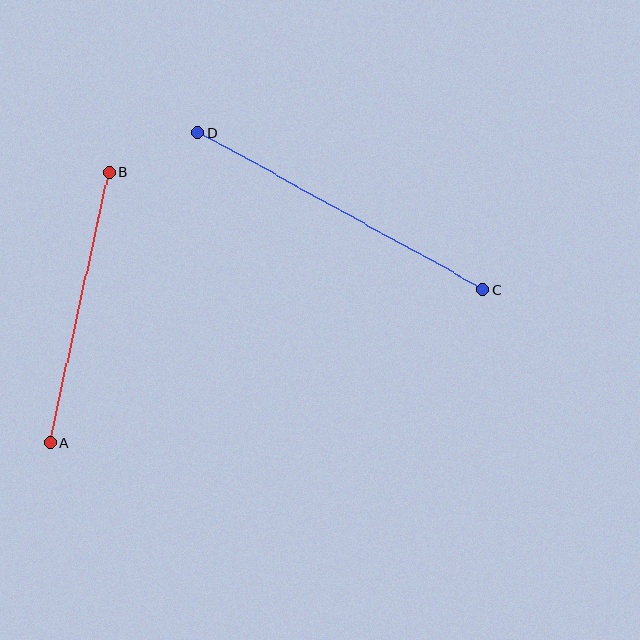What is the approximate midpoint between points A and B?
The midpoint is at approximately (79, 307) pixels.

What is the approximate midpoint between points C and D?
The midpoint is at approximately (340, 211) pixels.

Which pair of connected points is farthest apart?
Points C and D are farthest apart.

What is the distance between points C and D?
The distance is approximately 325 pixels.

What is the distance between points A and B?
The distance is approximately 277 pixels.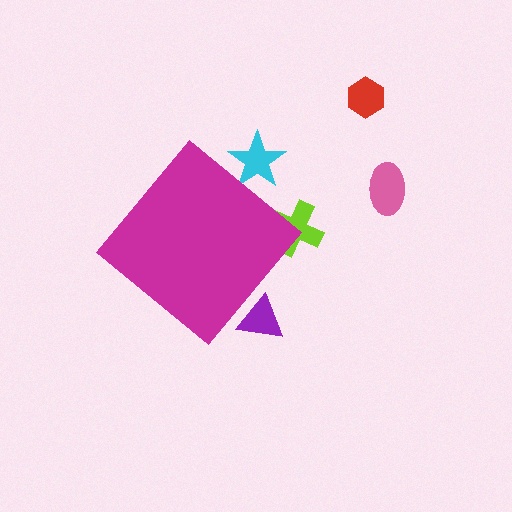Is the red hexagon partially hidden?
No, the red hexagon is fully visible.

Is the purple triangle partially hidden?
Yes, the purple triangle is partially hidden behind the magenta diamond.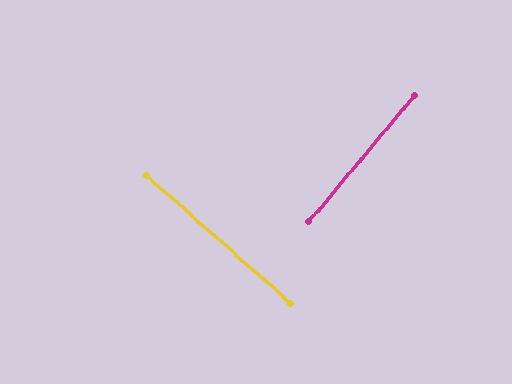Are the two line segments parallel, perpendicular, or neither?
Perpendicular — they meet at approximately 88°.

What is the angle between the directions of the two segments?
Approximately 88 degrees.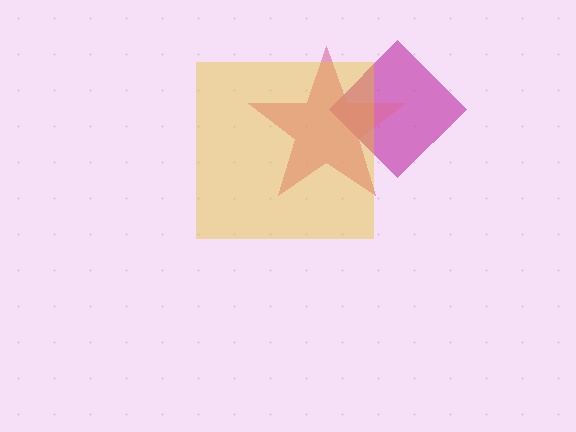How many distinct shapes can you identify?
There are 3 distinct shapes: a magenta diamond, a pink star, a yellow square.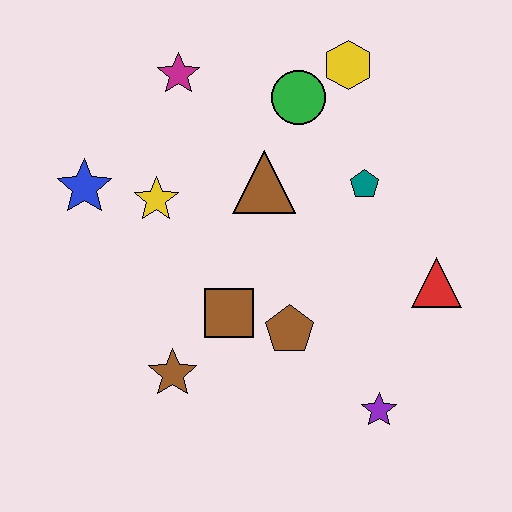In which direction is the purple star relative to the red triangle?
The purple star is below the red triangle.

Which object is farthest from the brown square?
The yellow hexagon is farthest from the brown square.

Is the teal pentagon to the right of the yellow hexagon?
Yes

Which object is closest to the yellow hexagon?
The green circle is closest to the yellow hexagon.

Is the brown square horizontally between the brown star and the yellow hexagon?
Yes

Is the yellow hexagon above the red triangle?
Yes